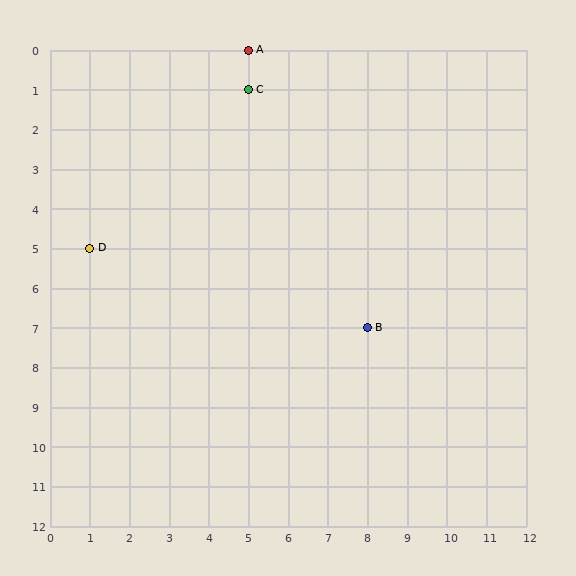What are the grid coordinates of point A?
Point A is at grid coordinates (5, 0).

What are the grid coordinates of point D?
Point D is at grid coordinates (1, 5).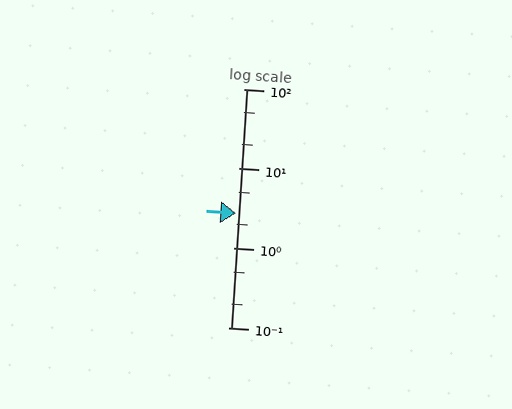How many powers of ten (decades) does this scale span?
The scale spans 3 decades, from 0.1 to 100.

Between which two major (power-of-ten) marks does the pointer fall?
The pointer is between 1 and 10.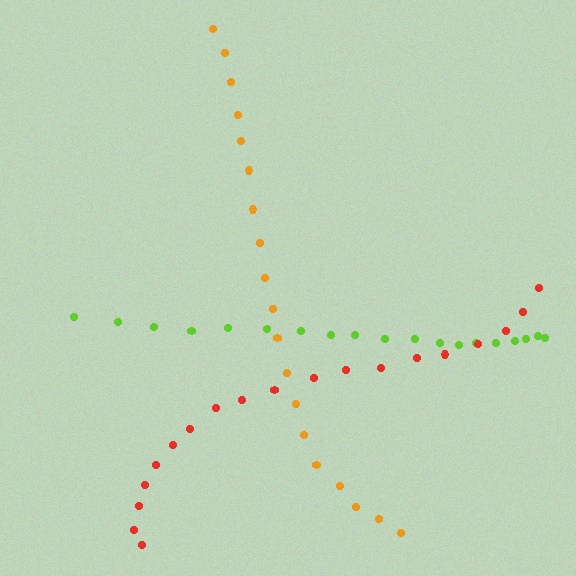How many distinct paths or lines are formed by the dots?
There are 3 distinct paths.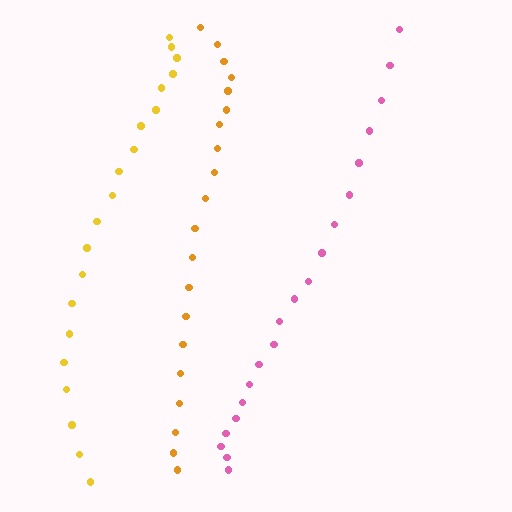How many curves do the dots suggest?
There are 3 distinct paths.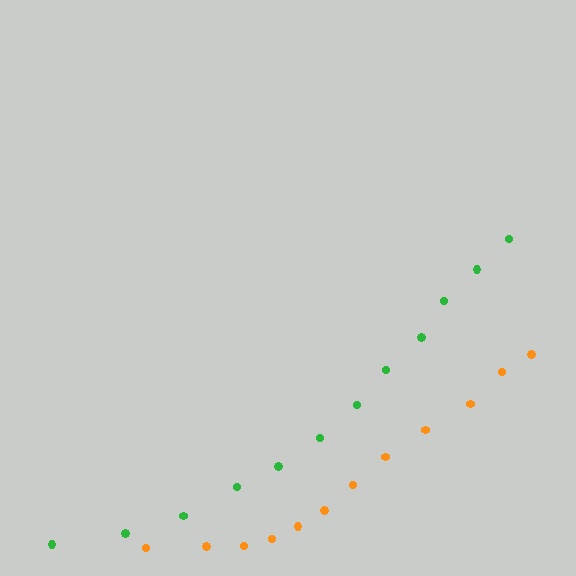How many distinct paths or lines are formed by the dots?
There are 2 distinct paths.